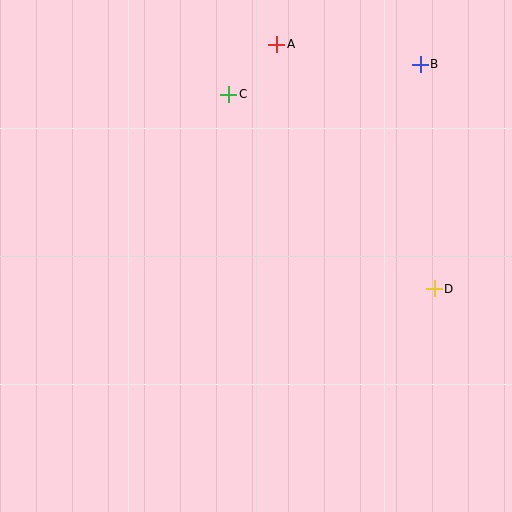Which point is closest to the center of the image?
Point C at (229, 94) is closest to the center.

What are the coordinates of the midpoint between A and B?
The midpoint between A and B is at (348, 54).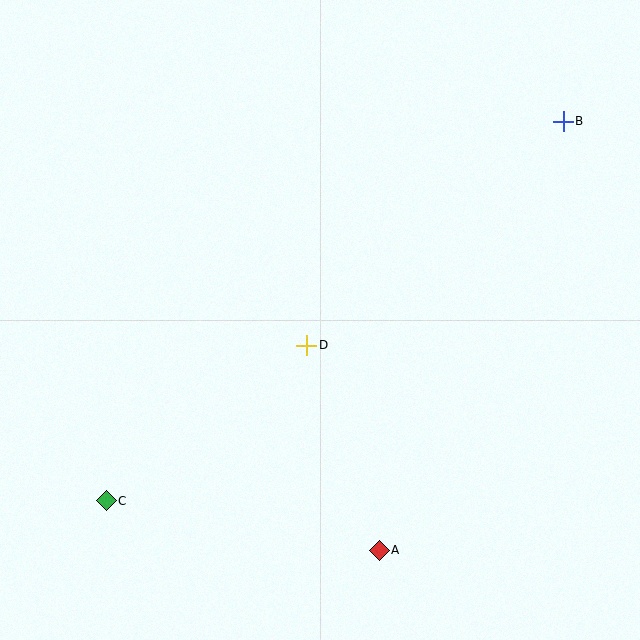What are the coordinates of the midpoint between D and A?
The midpoint between D and A is at (343, 448).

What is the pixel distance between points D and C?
The distance between D and C is 254 pixels.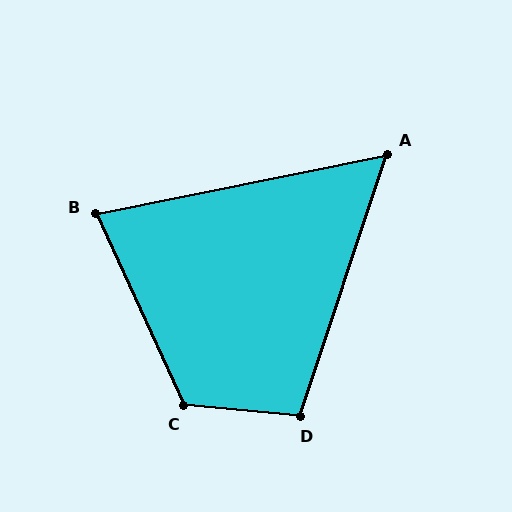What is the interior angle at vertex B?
Approximately 77 degrees (acute).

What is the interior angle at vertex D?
Approximately 103 degrees (obtuse).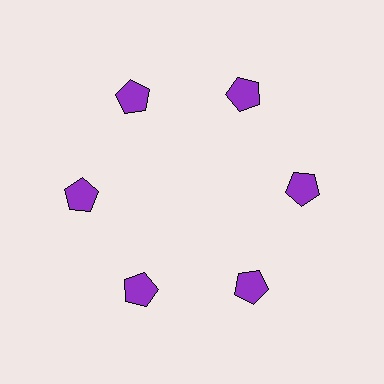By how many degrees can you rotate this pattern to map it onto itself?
The pattern maps onto itself every 60 degrees of rotation.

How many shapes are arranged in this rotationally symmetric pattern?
There are 6 shapes, arranged in 6 groups of 1.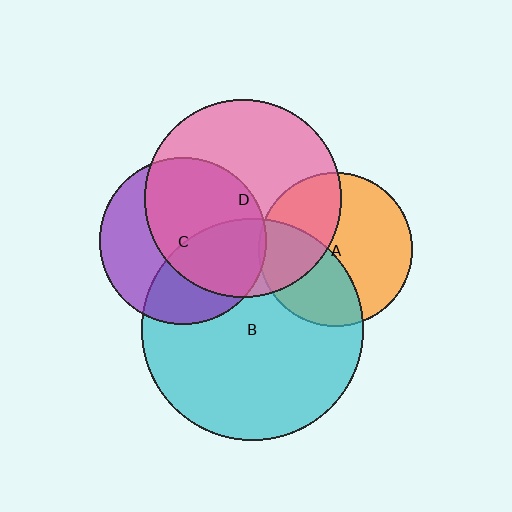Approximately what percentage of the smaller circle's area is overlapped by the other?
Approximately 60%.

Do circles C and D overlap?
Yes.